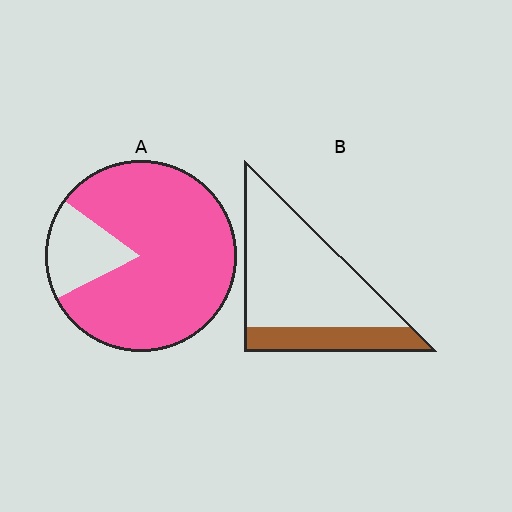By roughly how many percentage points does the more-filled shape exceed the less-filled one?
By roughly 60 percentage points (A over B).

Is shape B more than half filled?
No.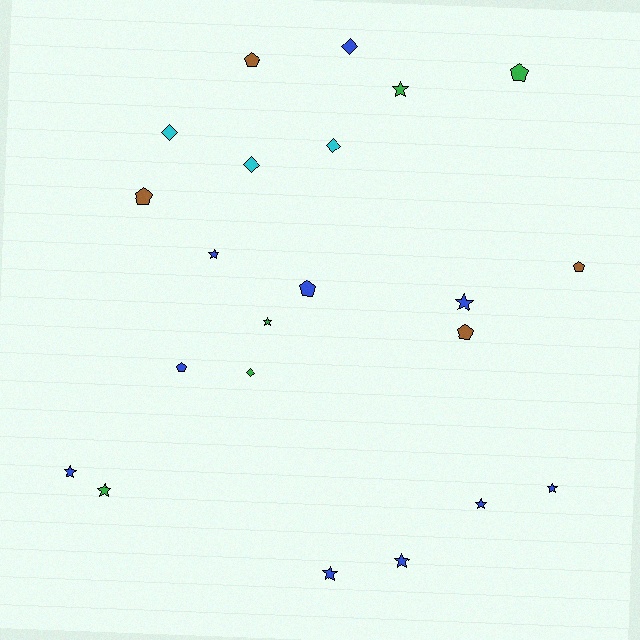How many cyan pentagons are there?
There are no cyan pentagons.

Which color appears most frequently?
Blue, with 10 objects.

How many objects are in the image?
There are 22 objects.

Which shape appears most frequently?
Star, with 10 objects.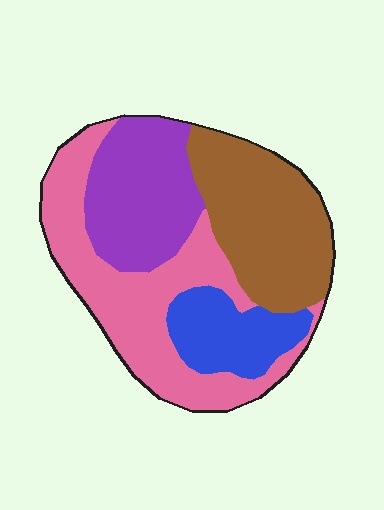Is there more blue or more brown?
Brown.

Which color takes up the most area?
Pink, at roughly 35%.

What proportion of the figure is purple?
Purple takes up about one quarter (1/4) of the figure.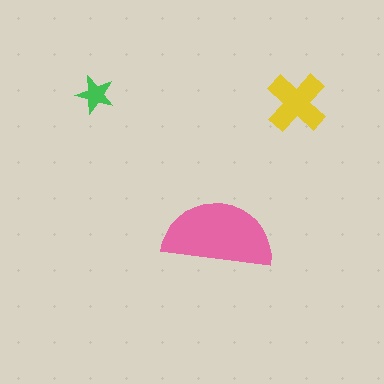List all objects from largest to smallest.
The pink semicircle, the yellow cross, the green star.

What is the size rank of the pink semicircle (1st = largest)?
1st.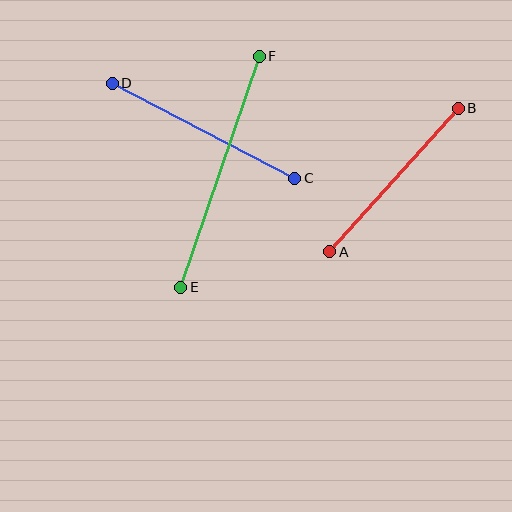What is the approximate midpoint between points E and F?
The midpoint is at approximately (220, 172) pixels.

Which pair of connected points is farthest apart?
Points E and F are farthest apart.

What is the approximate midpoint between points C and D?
The midpoint is at approximately (203, 131) pixels.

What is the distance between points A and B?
The distance is approximately 192 pixels.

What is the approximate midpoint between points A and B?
The midpoint is at approximately (394, 180) pixels.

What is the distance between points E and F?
The distance is approximately 244 pixels.